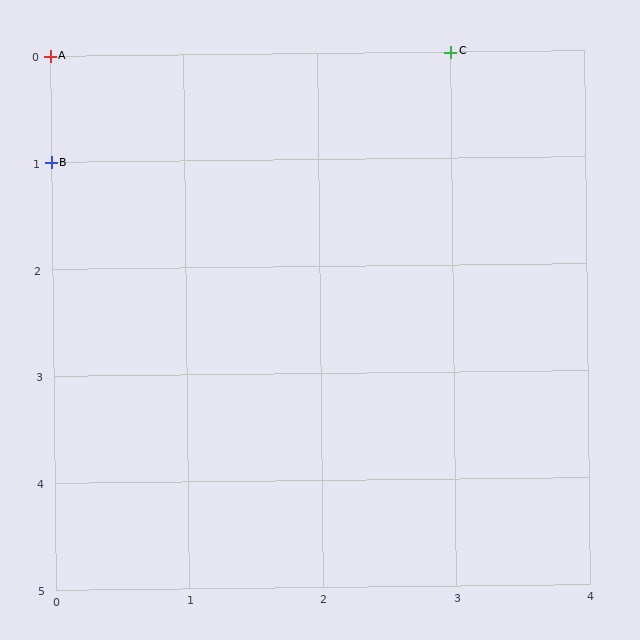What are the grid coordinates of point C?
Point C is at grid coordinates (3, 0).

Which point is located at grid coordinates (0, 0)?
Point A is at (0, 0).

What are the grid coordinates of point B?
Point B is at grid coordinates (0, 1).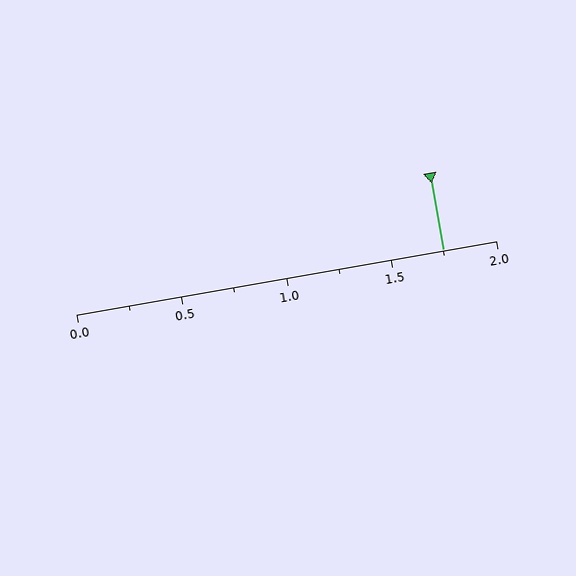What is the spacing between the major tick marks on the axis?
The major ticks are spaced 0.5 apart.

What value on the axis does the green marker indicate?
The marker indicates approximately 1.75.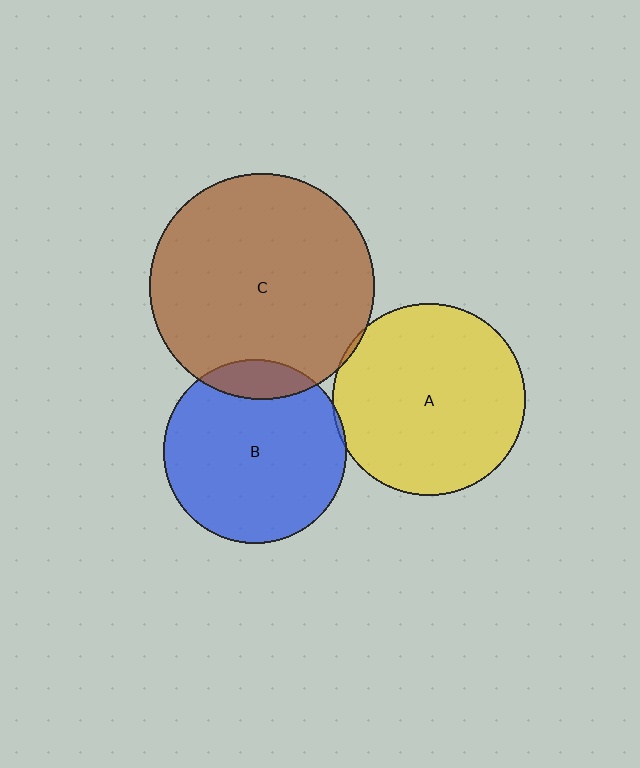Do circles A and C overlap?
Yes.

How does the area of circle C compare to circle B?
Approximately 1.5 times.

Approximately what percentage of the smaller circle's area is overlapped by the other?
Approximately 5%.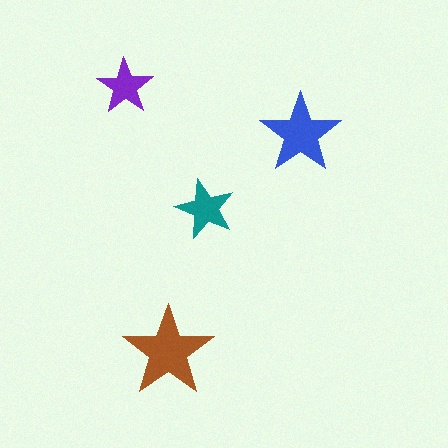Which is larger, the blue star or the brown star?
The brown one.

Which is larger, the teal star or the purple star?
The teal one.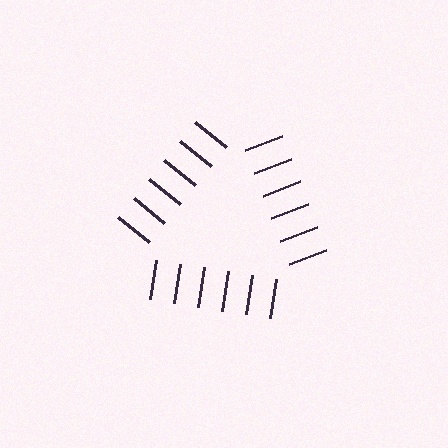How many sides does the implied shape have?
3 sides — the line-ends trace a triangle.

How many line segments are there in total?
18 — 6 along each of the 3 edges.